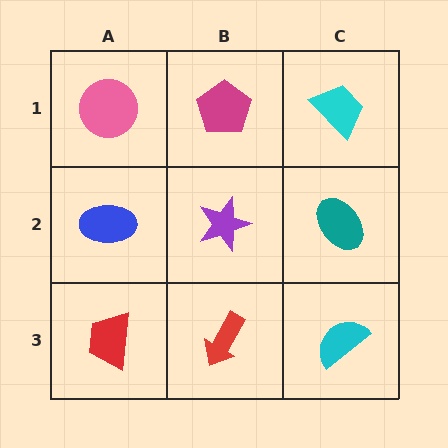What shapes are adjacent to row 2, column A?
A pink circle (row 1, column A), a red trapezoid (row 3, column A), a purple star (row 2, column B).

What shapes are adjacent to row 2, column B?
A magenta pentagon (row 1, column B), a red arrow (row 3, column B), a blue ellipse (row 2, column A), a teal ellipse (row 2, column C).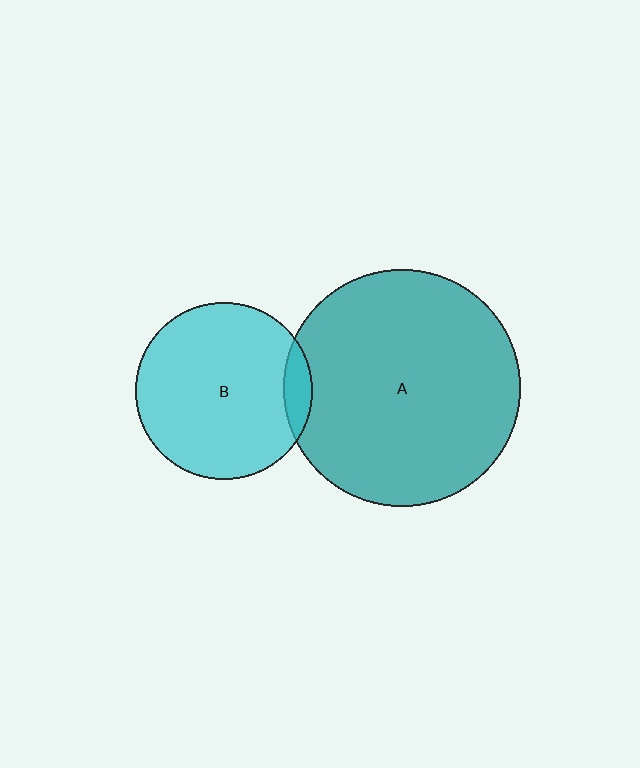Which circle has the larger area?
Circle A (teal).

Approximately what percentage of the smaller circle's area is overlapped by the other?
Approximately 10%.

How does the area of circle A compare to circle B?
Approximately 1.8 times.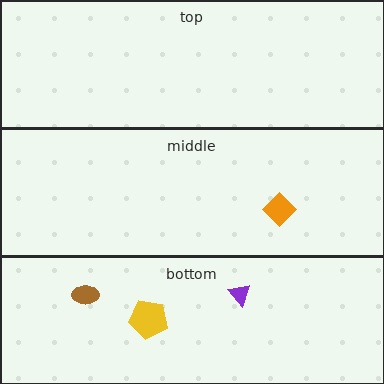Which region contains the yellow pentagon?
The bottom region.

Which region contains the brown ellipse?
The bottom region.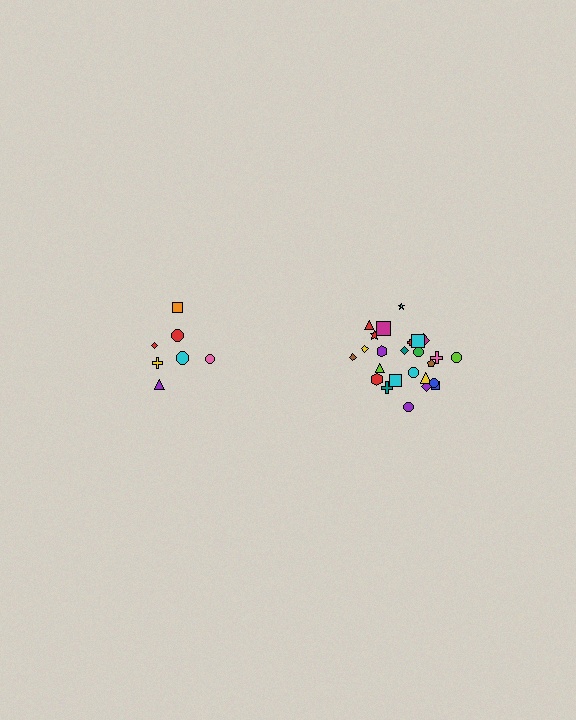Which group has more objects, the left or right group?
The right group.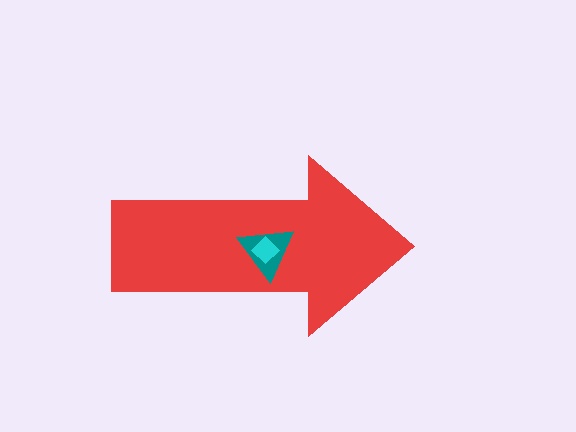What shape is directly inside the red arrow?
The teal triangle.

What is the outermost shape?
The red arrow.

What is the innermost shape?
The cyan diamond.